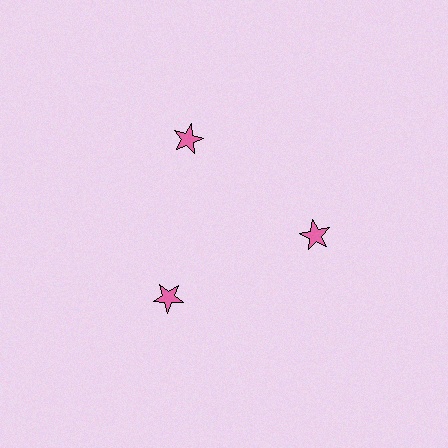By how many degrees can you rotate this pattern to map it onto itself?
The pattern maps onto itself every 120 degrees of rotation.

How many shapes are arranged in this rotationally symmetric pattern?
There are 3 shapes, arranged in 3 groups of 1.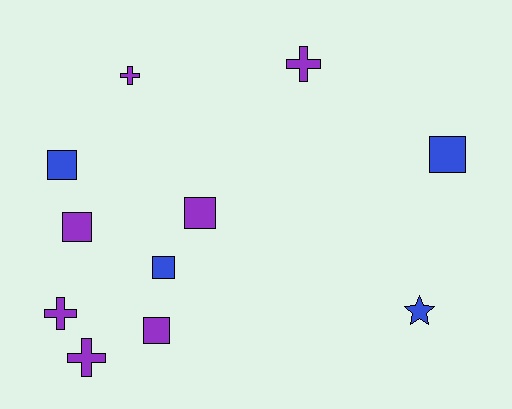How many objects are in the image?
There are 11 objects.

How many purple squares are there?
There are 3 purple squares.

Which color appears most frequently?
Purple, with 7 objects.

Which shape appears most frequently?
Square, with 6 objects.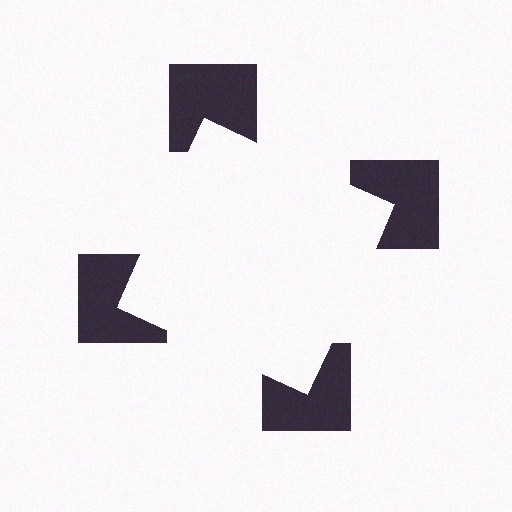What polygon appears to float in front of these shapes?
An illusory square — its edges are inferred from the aligned wedge cuts in the notched squares, not physically drawn.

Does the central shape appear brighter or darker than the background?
It typically appears slightly brighter than the background, even though no actual brightness change is drawn.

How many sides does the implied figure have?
4 sides.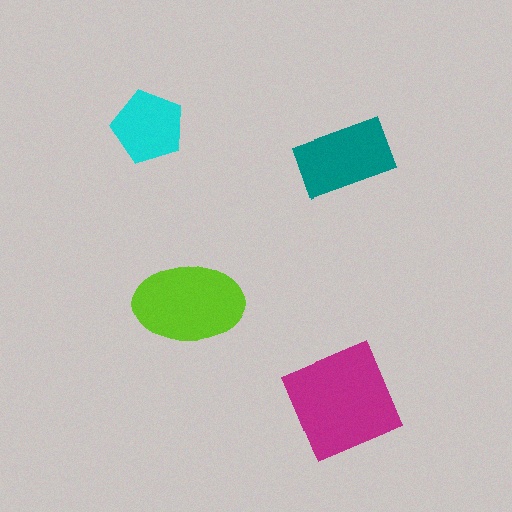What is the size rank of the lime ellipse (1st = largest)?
2nd.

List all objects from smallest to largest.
The cyan pentagon, the teal rectangle, the lime ellipse, the magenta square.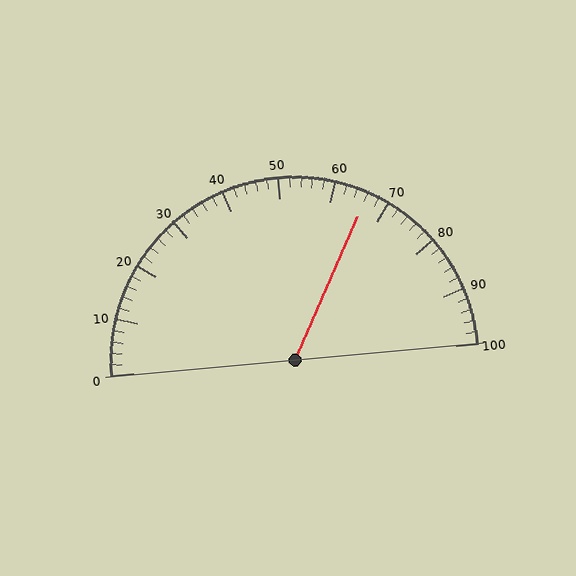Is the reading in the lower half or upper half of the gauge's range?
The reading is in the upper half of the range (0 to 100).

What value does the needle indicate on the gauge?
The needle indicates approximately 66.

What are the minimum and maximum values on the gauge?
The gauge ranges from 0 to 100.